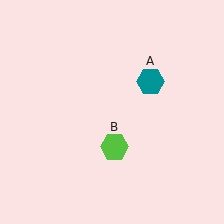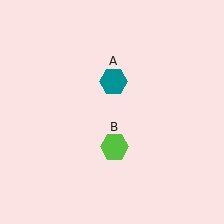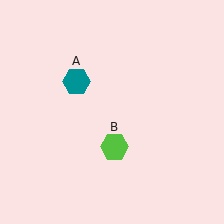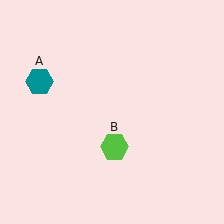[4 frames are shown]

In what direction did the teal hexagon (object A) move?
The teal hexagon (object A) moved left.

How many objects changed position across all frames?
1 object changed position: teal hexagon (object A).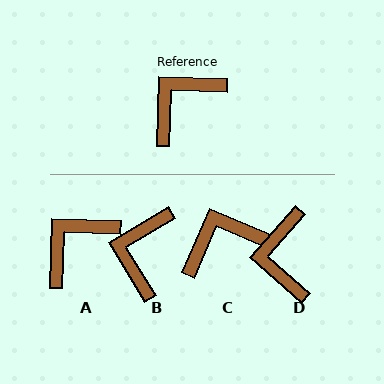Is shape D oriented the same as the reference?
No, it is off by about 51 degrees.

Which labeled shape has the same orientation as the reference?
A.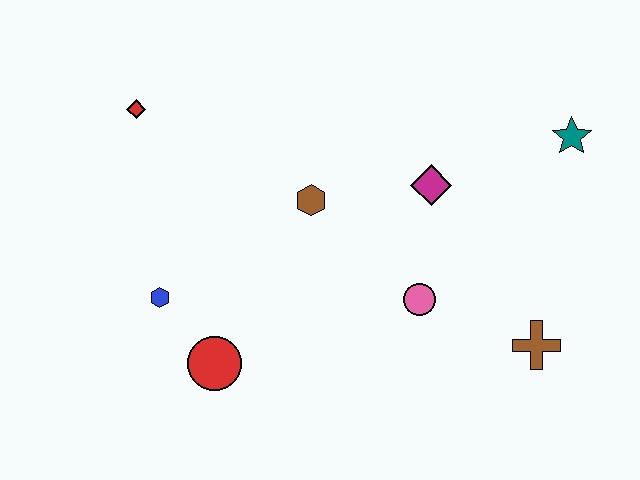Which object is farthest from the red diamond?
The brown cross is farthest from the red diamond.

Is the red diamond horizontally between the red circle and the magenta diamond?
No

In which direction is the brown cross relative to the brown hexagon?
The brown cross is to the right of the brown hexagon.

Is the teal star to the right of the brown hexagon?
Yes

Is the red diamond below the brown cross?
No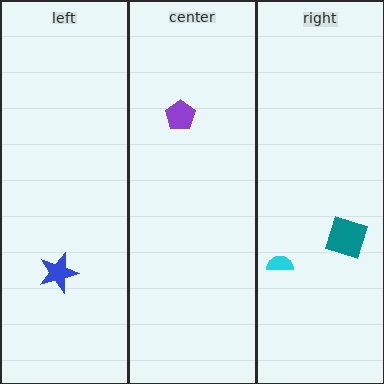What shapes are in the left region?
The blue star.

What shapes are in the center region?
The purple pentagon.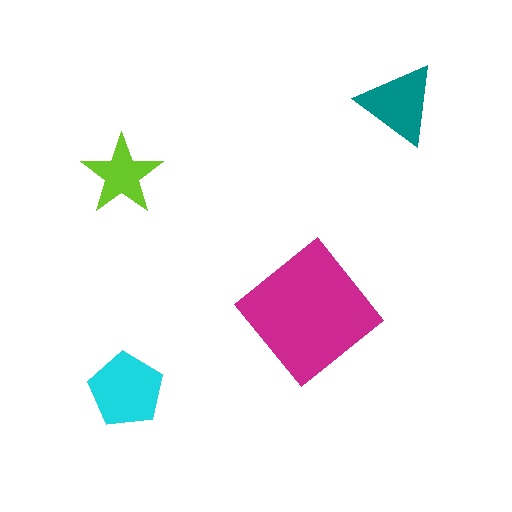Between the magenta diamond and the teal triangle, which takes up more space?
The magenta diamond.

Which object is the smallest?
The lime star.